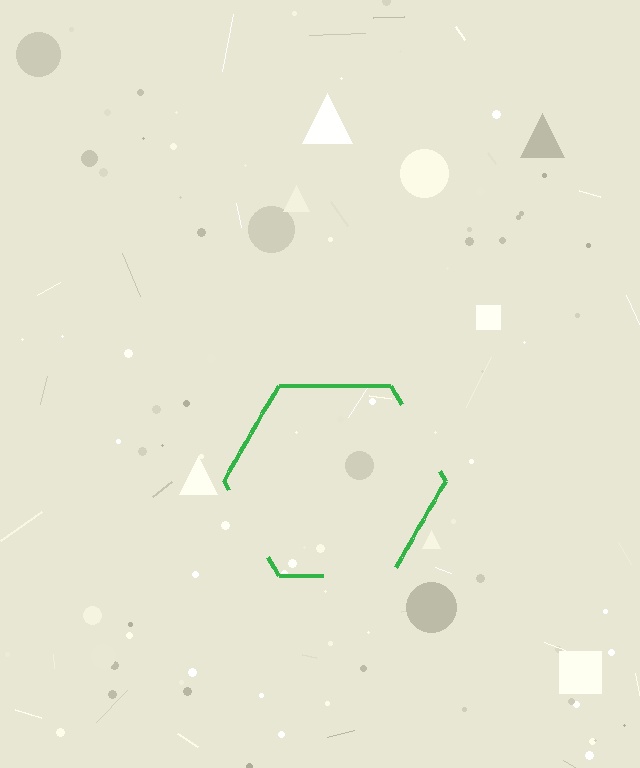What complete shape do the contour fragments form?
The contour fragments form a hexagon.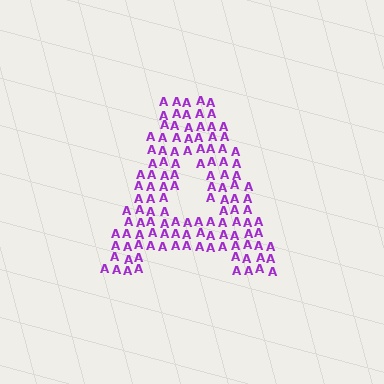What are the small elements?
The small elements are letter A's.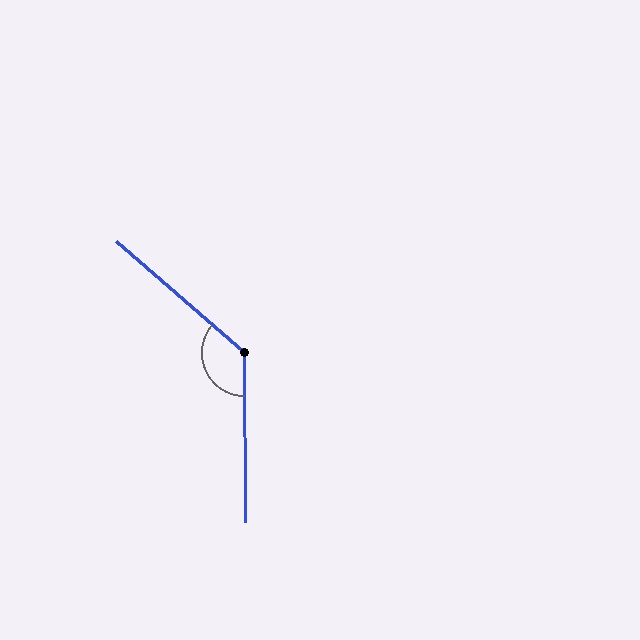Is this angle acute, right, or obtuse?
It is obtuse.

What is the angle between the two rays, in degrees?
Approximately 131 degrees.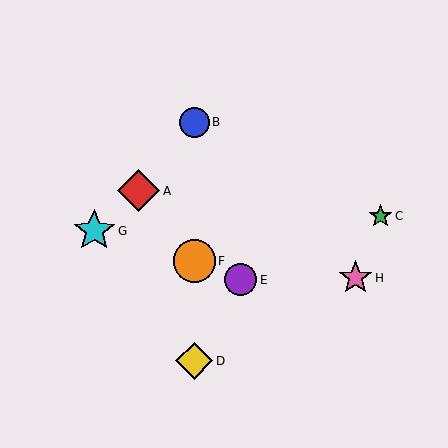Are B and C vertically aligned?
No, B is at x≈194 and C is at x≈380.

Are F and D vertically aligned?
Yes, both are at x≈194.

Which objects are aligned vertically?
Objects B, D, F are aligned vertically.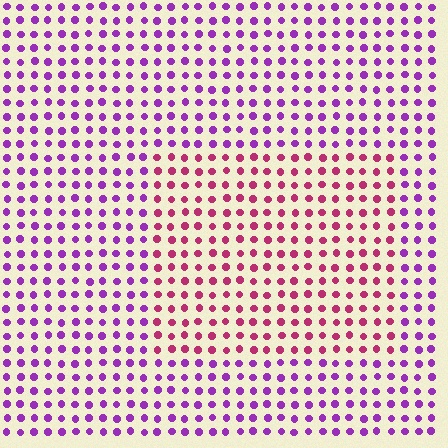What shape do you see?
I see a rectangle.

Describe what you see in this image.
The image is filled with small purple elements in a uniform arrangement. A rectangle-shaped region is visible where the elements are tinted to a slightly different hue, forming a subtle color boundary.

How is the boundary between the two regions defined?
The boundary is defined purely by a slight shift in hue (about 45 degrees). Spacing, size, and orientation are identical on both sides.